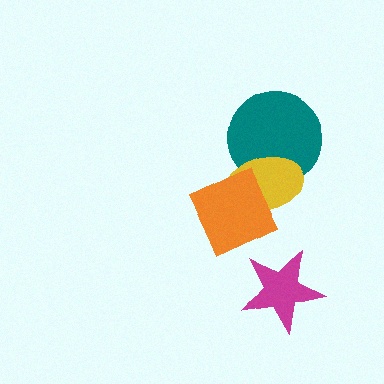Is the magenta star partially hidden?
No, no other shape covers it.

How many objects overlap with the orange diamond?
2 objects overlap with the orange diamond.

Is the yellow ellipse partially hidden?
Yes, it is partially covered by another shape.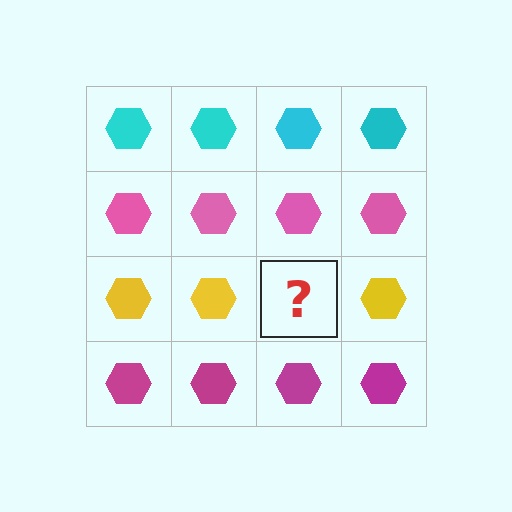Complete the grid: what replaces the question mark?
The question mark should be replaced with a yellow hexagon.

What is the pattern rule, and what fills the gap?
The rule is that each row has a consistent color. The gap should be filled with a yellow hexagon.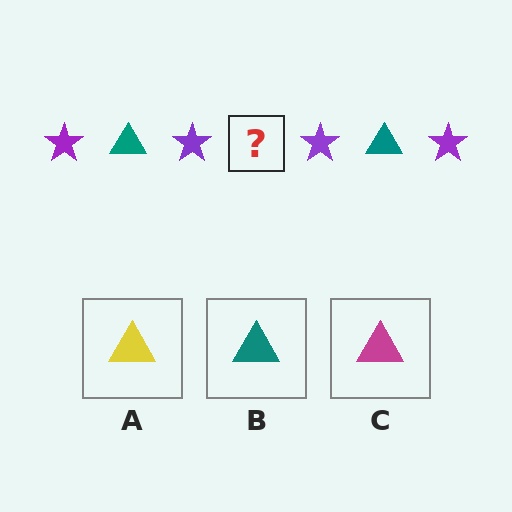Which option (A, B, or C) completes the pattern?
B.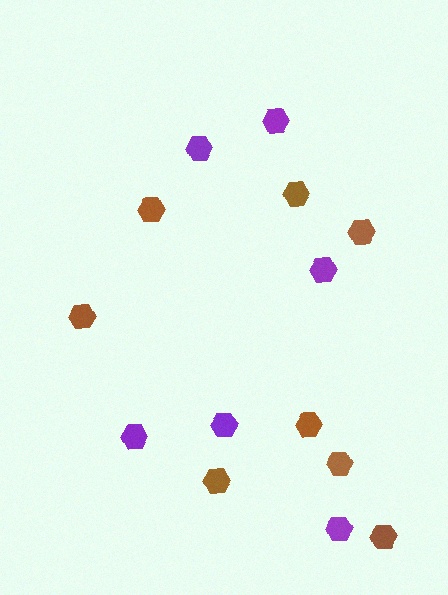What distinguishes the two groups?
There are 2 groups: one group of brown hexagons (8) and one group of purple hexagons (6).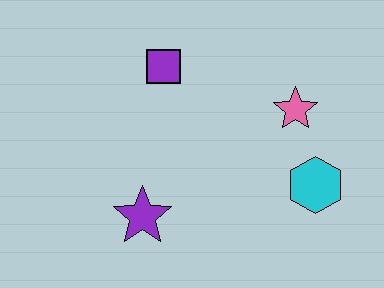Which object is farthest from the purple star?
The pink star is farthest from the purple star.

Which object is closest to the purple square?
The pink star is closest to the purple square.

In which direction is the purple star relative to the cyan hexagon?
The purple star is to the left of the cyan hexagon.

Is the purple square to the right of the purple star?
Yes